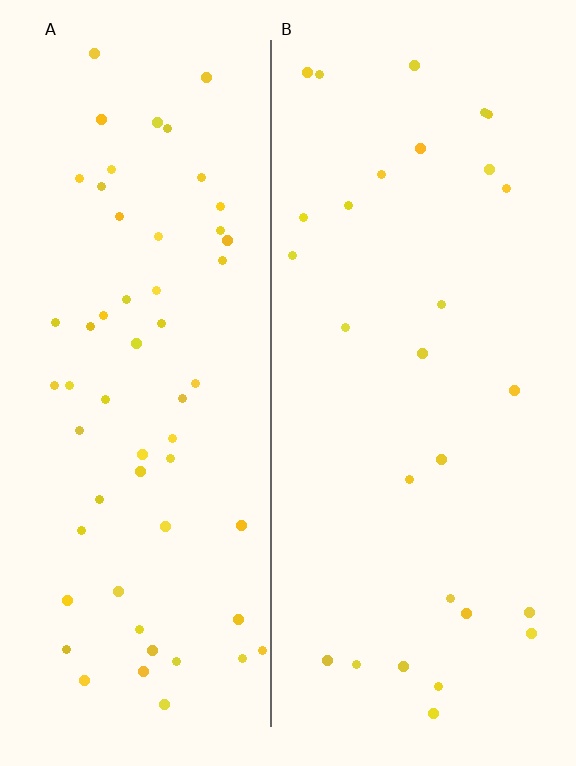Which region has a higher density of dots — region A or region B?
A (the left).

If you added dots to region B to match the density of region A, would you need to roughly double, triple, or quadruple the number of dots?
Approximately double.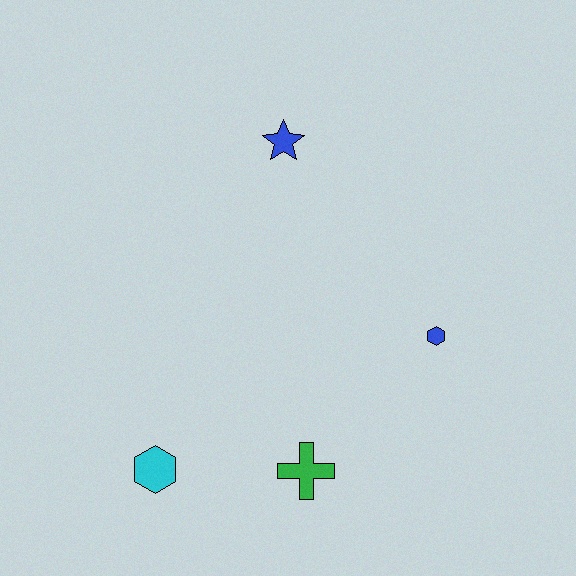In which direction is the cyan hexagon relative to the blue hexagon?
The cyan hexagon is to the left of the blue hexagon.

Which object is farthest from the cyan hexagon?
The blue star is farthest from the cyan hexagon.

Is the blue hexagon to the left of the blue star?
No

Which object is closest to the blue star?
The blue hexagon is closest to the blue star.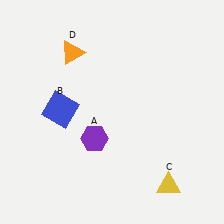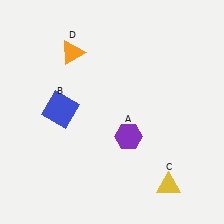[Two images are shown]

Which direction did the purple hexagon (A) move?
The purple hexagon (A) moved right.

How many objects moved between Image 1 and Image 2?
1 object moved between the two images.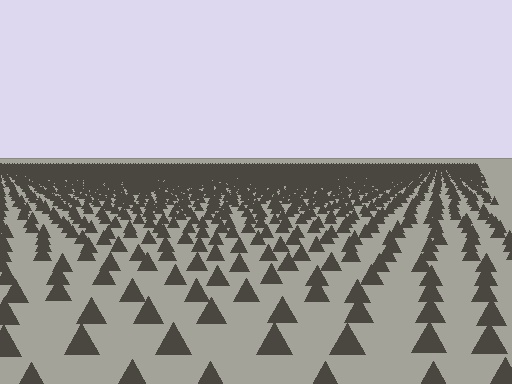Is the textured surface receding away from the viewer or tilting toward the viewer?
The surface is receding away from the viewer. Texture elements get smaller and denser toward the top.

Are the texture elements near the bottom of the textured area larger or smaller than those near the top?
Larger. Near the bottom, elements are closer to the viewer and appear at a bigger on-screen size.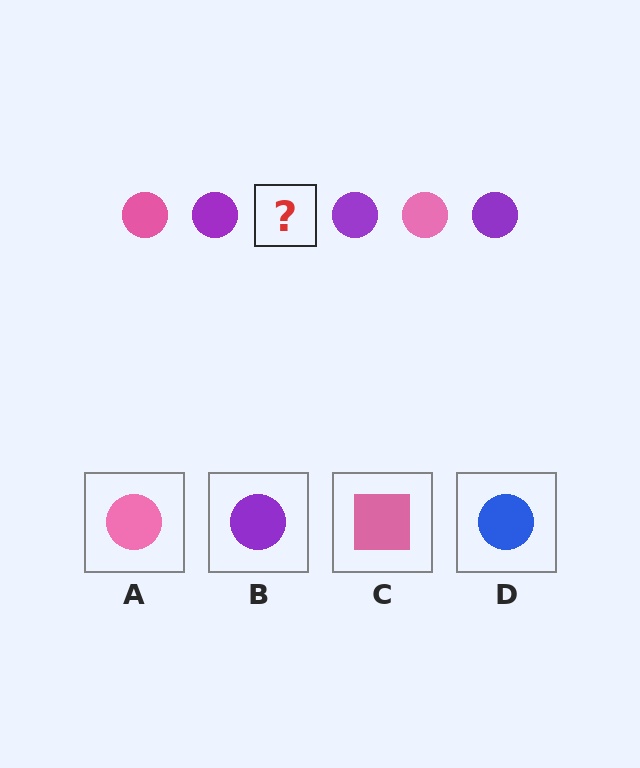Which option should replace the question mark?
Option A.